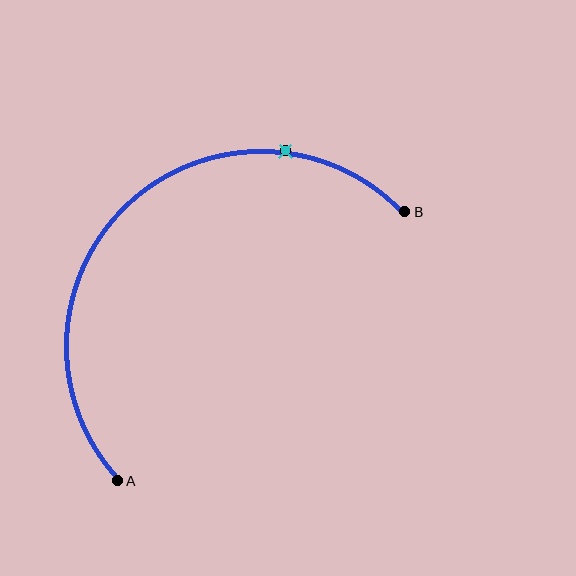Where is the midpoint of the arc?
The arc midpoint is the point on the curve farthest from the straight line joining A and B. It sits above and to the left of that line.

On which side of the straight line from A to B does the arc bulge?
The arc bulges above and to the left of the straight line connecting A and B.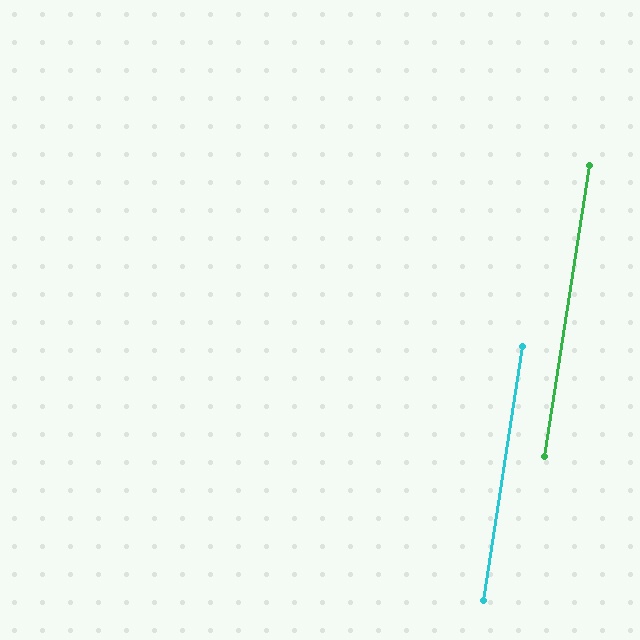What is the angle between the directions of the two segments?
Approximately 0 degrees.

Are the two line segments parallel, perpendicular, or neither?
Parallel — their directions differ by only 0.1°.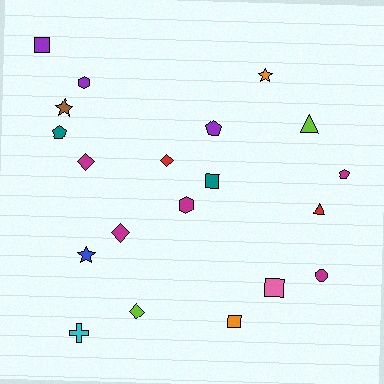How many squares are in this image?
There are 4 squares.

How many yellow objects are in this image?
There are no yellow objects.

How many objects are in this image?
There are 20 objects.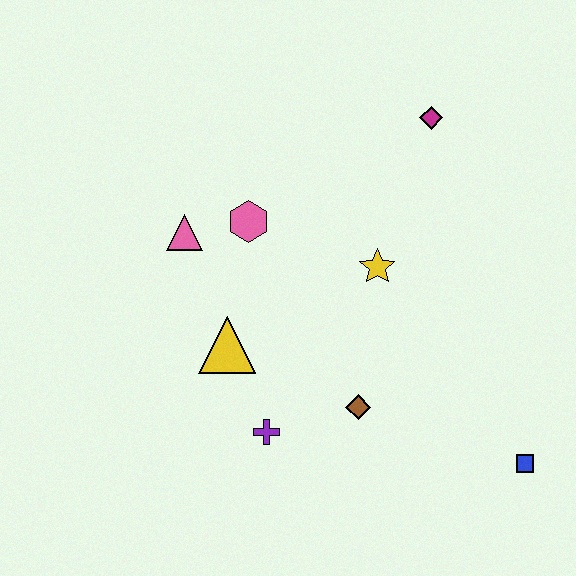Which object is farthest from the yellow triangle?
The blue square is farthest from the yellow triangle.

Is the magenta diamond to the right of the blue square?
No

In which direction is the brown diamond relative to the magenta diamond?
The brown diamond is below the magenta diamond.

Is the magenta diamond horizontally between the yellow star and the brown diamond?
No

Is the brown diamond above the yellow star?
No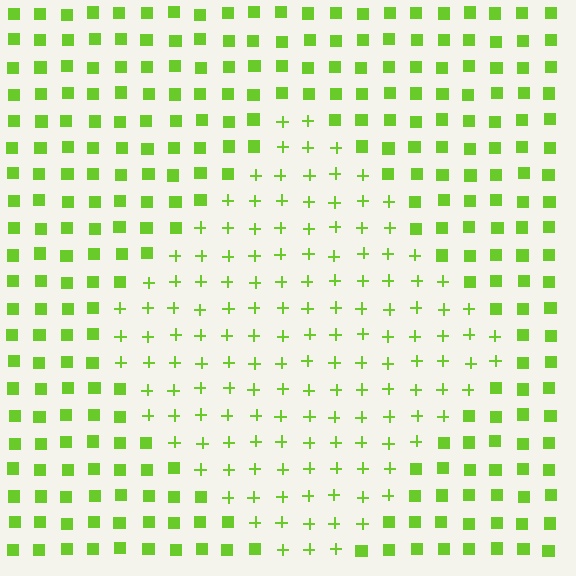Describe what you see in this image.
The image is filled with small lime elements arranged in a uniform grid. A diamond-shaped region contains plus signs, while the surrounding area contains squares. The boundary is defined purely by the change in element shape.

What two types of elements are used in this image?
The image uses plus signs inside the diamond region and squares outside it.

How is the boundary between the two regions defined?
The boundary is defined by a change in element shape: plus signs inside vs. squares outside. All elements share the same color and spacing.